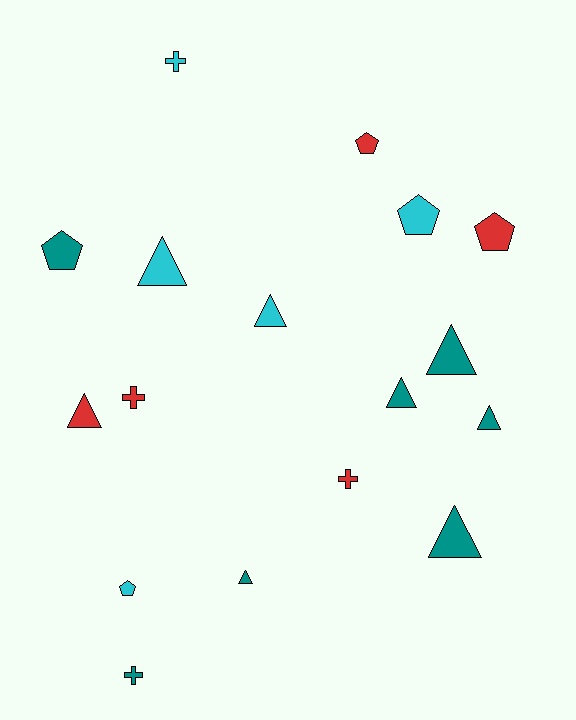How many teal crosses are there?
There is 1 teal cross.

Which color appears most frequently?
Teal, with 7 objects.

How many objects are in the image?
There are 17 objects.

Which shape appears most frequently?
Triangle, with 8 objects.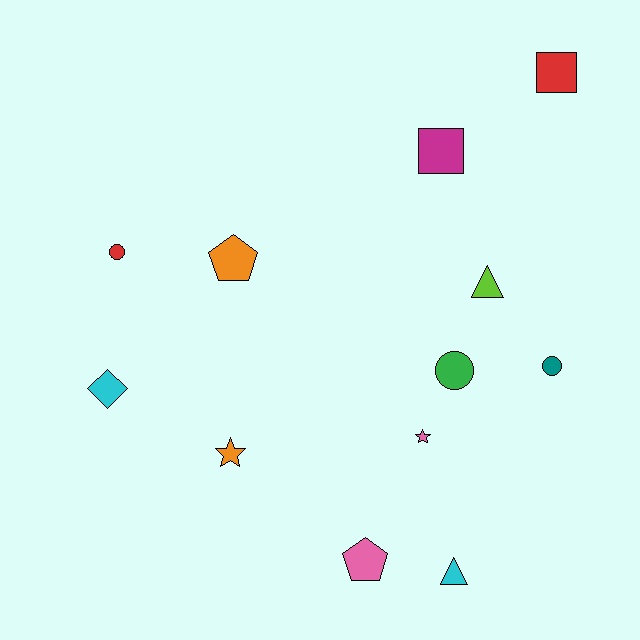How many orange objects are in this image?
There are 2 orange objects.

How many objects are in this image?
There are 12 objects.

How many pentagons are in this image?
There are 2 pentagons.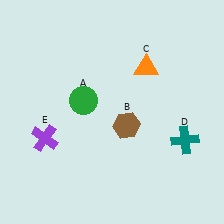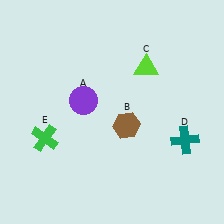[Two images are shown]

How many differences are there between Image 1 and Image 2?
There are 3 differences between the two images.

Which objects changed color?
A changed from green to purple. C changed from orange to lime. E changed from purple to green.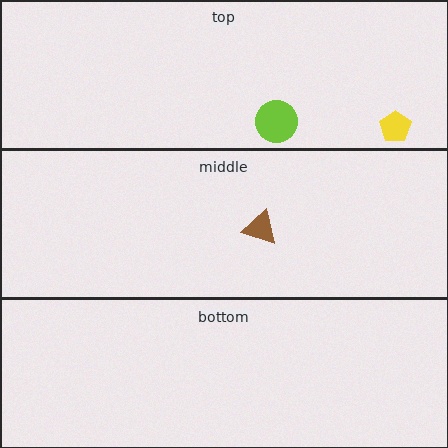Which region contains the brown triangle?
The middle region.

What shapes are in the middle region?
The brown triangle.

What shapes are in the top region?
The yellow pentagon, the lime circle.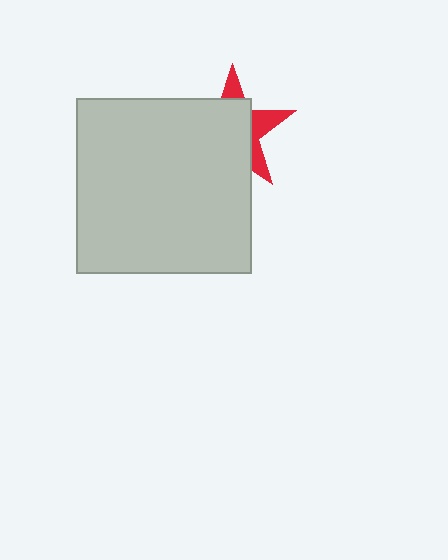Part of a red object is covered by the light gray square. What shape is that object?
It is a star.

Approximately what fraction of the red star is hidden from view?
Roughly 68% of the red star is hidden behind the light gray square.